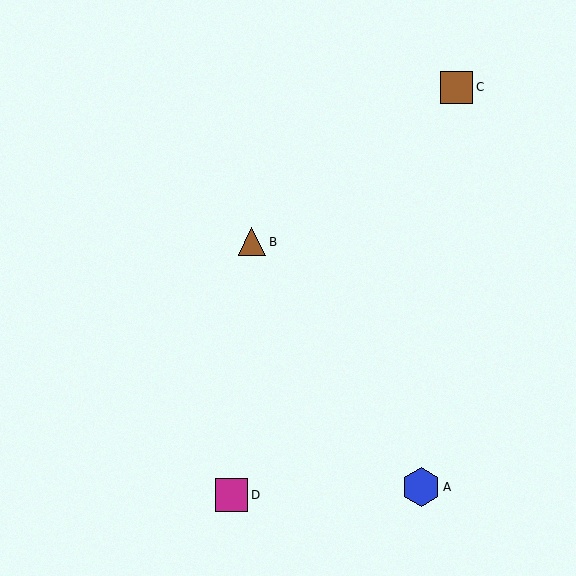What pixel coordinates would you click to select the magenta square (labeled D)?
Click at (232, 495) to select the magenta square D.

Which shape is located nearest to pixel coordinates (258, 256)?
The brown triangle (labeled B) at (252, 242) is nearest to that location.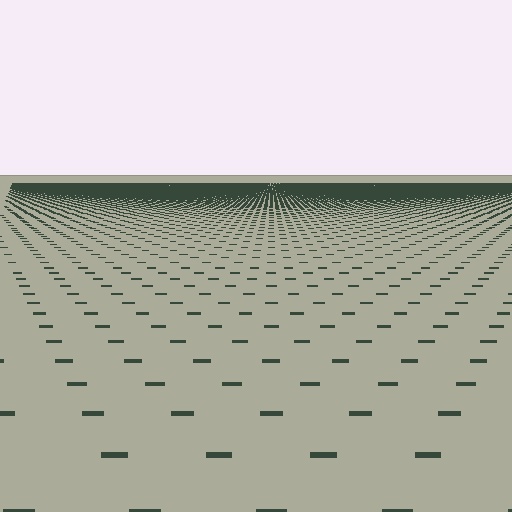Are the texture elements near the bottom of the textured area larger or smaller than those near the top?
Larger. Near the bottom, elements are closer to the viewer and appear at a bigger on-screen size.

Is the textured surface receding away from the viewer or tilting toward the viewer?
The surface is receding away from the viewer. Texture elements get smaller and denser toward the top.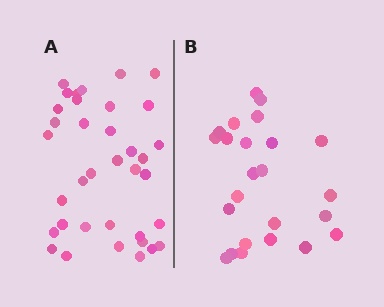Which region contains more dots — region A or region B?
Region A (the left region) has more dots.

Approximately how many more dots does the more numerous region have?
Region A has roughly 12 or so more dots than region B.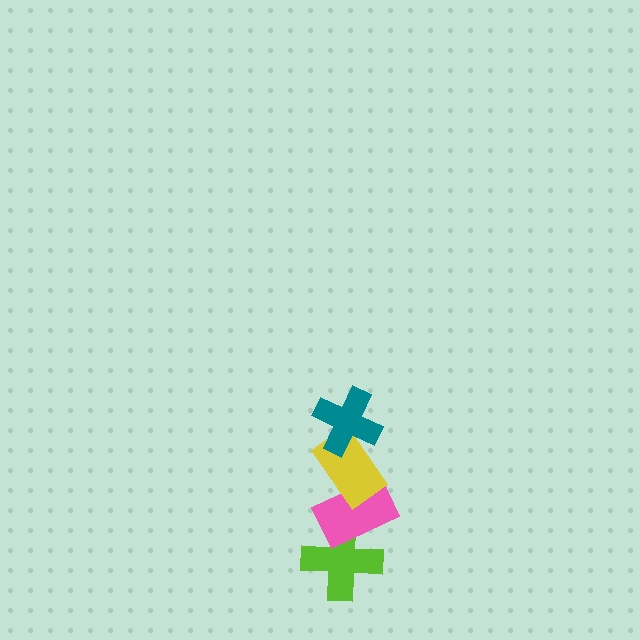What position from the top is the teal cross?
The teal cross is 1st from the top.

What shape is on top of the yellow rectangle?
The teal cross is on top of the yellow rectangle.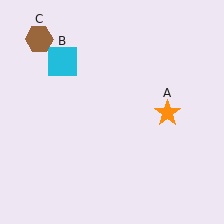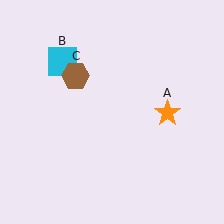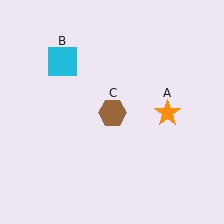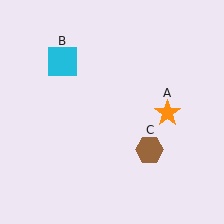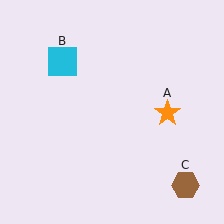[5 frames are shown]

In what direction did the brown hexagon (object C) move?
The brown hexagon (object C) moved down and to the right.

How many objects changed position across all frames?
1 object changed position: brown hexagon (object C).